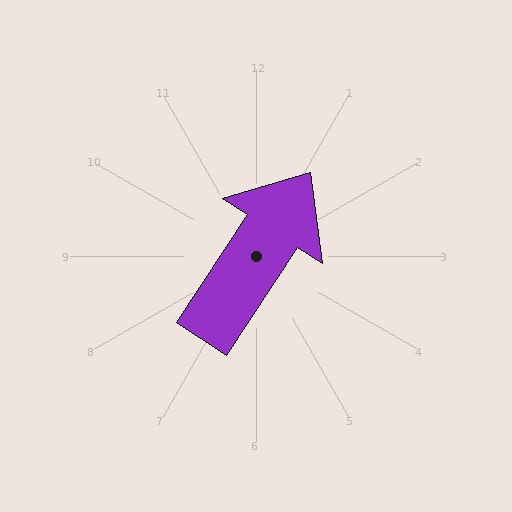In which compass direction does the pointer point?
Northeast.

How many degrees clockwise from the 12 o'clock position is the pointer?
Approximately 33 degrees.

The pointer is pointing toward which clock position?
Roughly 1 o'clock.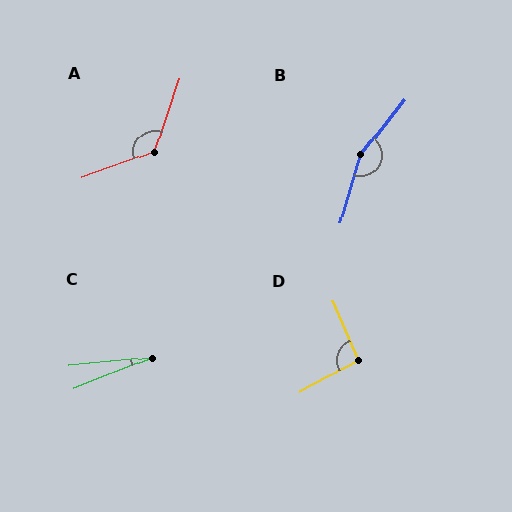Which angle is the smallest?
C, at approximately 16 degrees.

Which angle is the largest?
B, at approximately 158 degrees.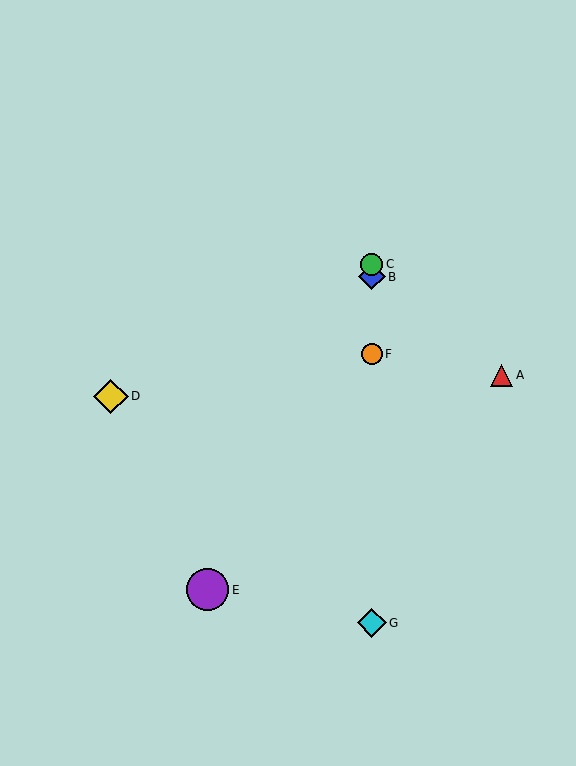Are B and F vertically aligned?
Yes, both are at x≈372.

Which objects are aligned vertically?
Objects B, C, F, G are aligned vertically.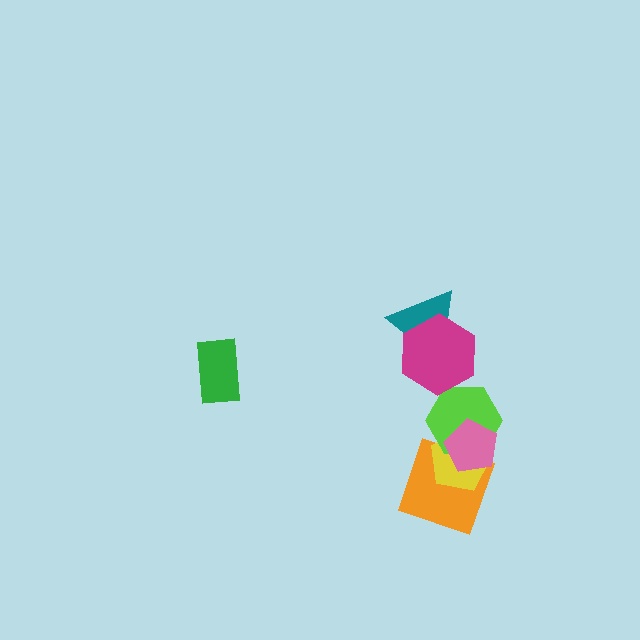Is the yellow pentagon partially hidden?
Yes, it is partially covered by another shape.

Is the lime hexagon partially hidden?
Yes, it is partially covered by another shape.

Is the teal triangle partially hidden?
Yes, it is partially covered by another shape.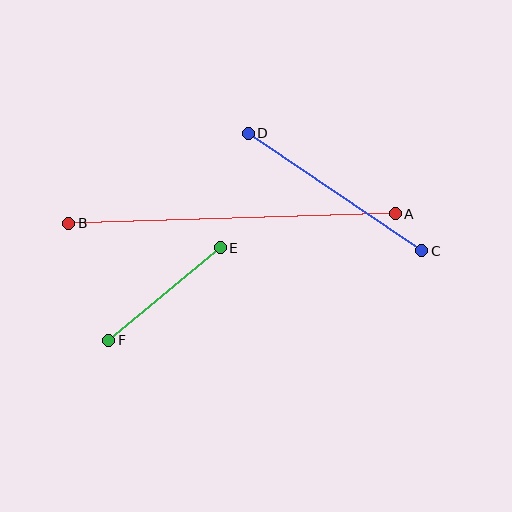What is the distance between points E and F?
The distance is approximately 145 pixels.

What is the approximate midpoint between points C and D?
The midpoint is at approximately (335, 192) pixels.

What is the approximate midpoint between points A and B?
The midpoint is at approximately (232, 218) pixels.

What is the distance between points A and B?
The distance is approximately 327 pixels.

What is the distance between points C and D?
The distance is approximately 210 pixels.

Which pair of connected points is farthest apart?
Points A and B are farthest apart.